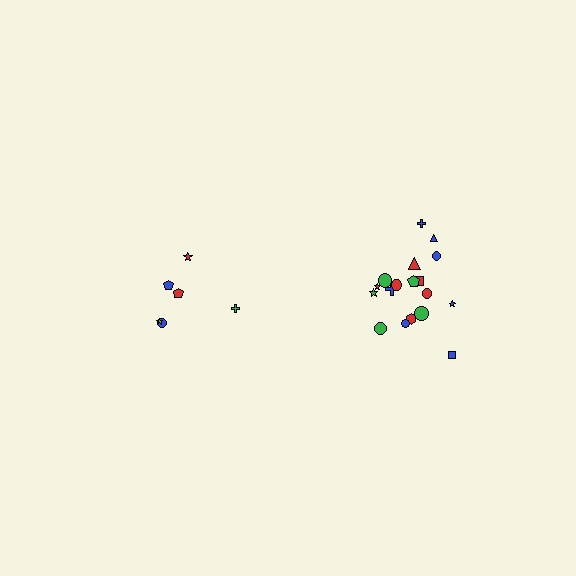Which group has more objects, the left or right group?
The right group.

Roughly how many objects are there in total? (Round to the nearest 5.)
Roughly 25 objects in total.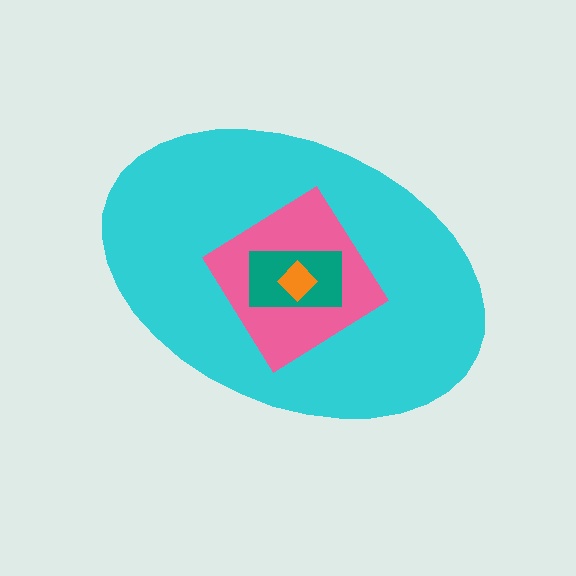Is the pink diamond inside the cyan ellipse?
Yes.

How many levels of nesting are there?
4.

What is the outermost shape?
The cyan ellipse.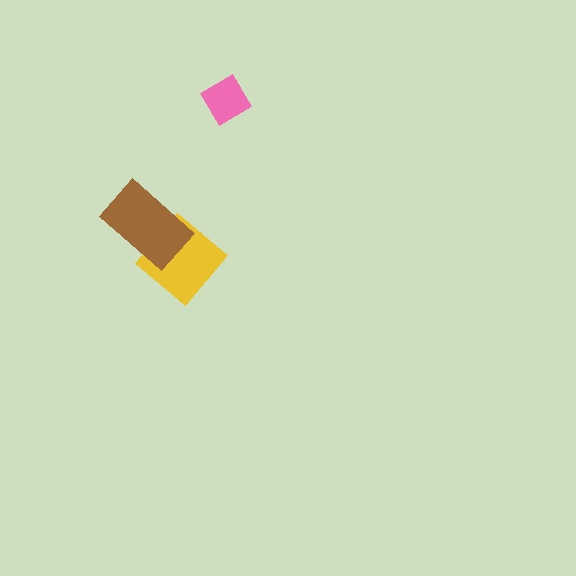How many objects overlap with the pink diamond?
0 objects overlap with the pink diamond.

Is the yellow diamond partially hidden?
Yes, it is partially covered by another shape.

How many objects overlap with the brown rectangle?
1 object overlaps with the brown rectangle.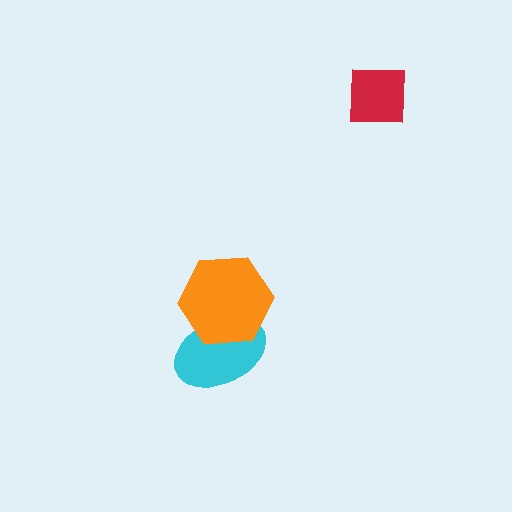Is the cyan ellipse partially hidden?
Yes, it is partially covered by another shape.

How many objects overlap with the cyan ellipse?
1 object overlaps with the cyan ellipse.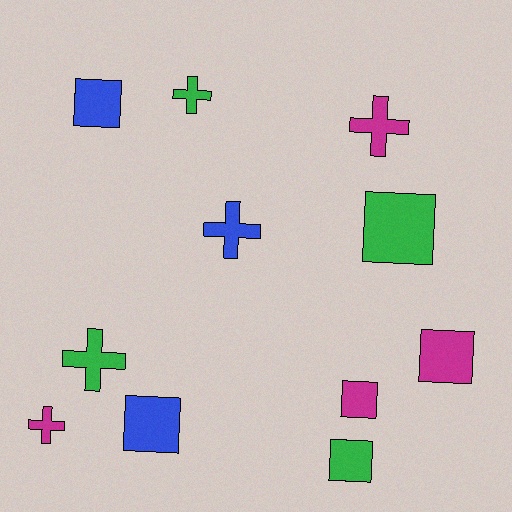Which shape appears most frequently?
Square, with 6 objects.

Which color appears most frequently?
Green, with 4 objects.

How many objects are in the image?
There are 11 objects.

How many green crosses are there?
There are 2 green crosses.